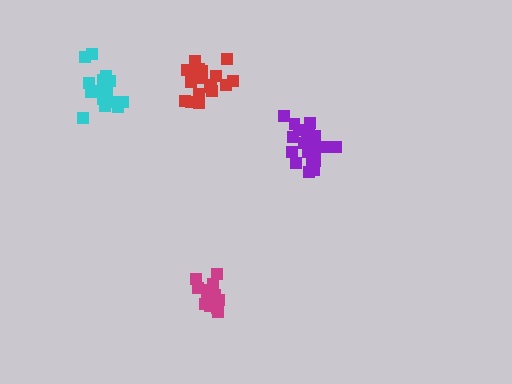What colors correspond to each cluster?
The clusters are colored: cyan, red, purple, magenta.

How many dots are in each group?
Group 1: 17 dots, Group 2: 19 dots, Group 3: 20 dots, Group 4: 14 dots (70 total).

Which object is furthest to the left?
The cyan cluster is leftmost.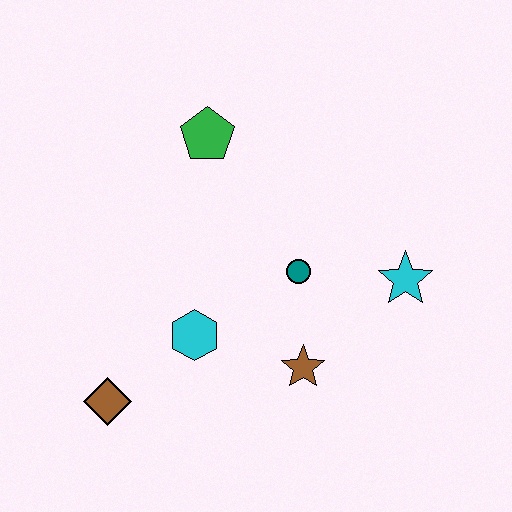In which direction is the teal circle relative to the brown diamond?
The teal circle is to the right of the brown diamond.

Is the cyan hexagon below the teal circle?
Yes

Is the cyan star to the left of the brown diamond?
No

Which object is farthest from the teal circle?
The brown diamond is farthest from the teal circle.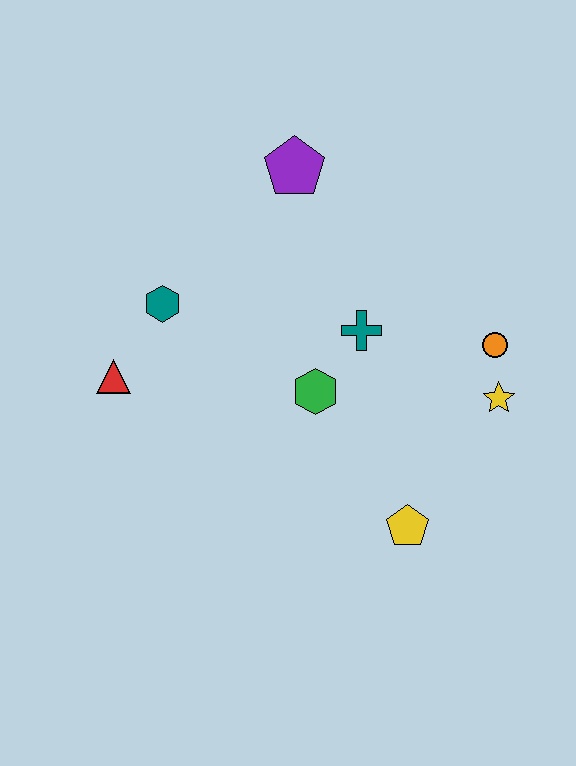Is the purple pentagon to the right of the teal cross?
No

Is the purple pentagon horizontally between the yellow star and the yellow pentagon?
No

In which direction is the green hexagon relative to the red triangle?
The green hexagon is to the right of the red triangle.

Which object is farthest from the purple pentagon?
The yellow pentagon is farthest from the purple pentagon.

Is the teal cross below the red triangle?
No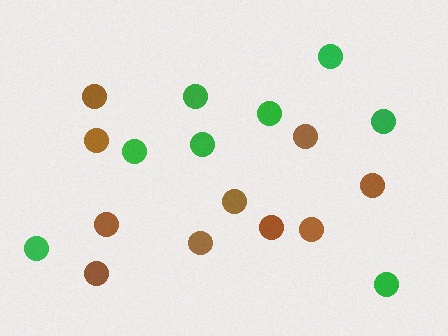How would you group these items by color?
There are 2 groups: one group of brown circles (10) and one group of green circles (8).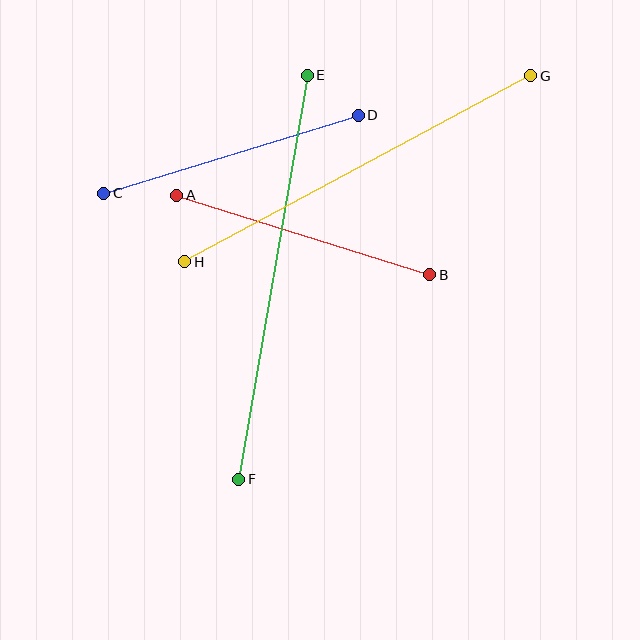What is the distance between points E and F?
The distance is approximately 410 pixels.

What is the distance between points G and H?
The distance is approximately 393 pixels.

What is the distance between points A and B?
The distance is approximately 265 pixels.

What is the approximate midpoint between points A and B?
The midpoint is at approximately (303, 235) pixels.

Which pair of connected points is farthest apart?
Points E and F are farthest apart.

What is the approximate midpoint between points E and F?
The midpoint is at approximately (273, 277) pixels.